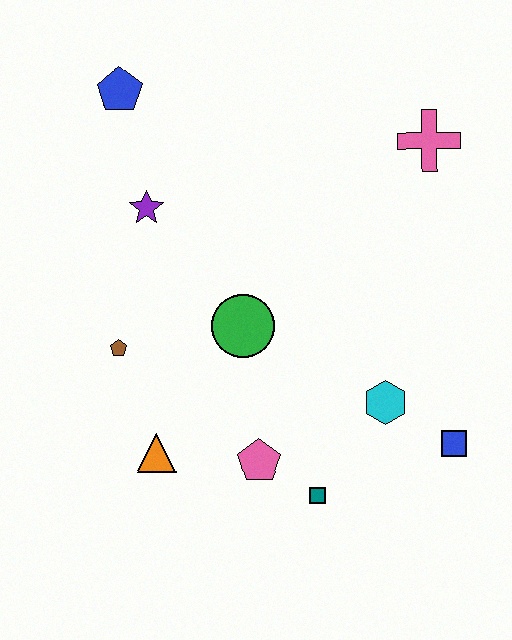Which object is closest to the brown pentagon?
The orange triangle is closest to the brown pentagon.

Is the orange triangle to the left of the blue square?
Yes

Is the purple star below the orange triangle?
No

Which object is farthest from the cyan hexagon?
The blue pentagon is farthest from the cyan hexagon.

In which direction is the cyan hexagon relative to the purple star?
The cyan hexagon is to the right of the purple star.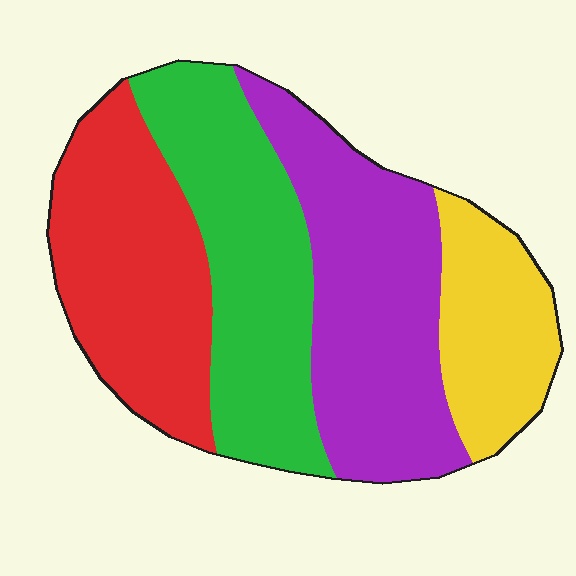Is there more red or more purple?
Purple.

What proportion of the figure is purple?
Purple covers 30% of the figure.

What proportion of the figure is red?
Red takes up between a sixth and a third of the figure.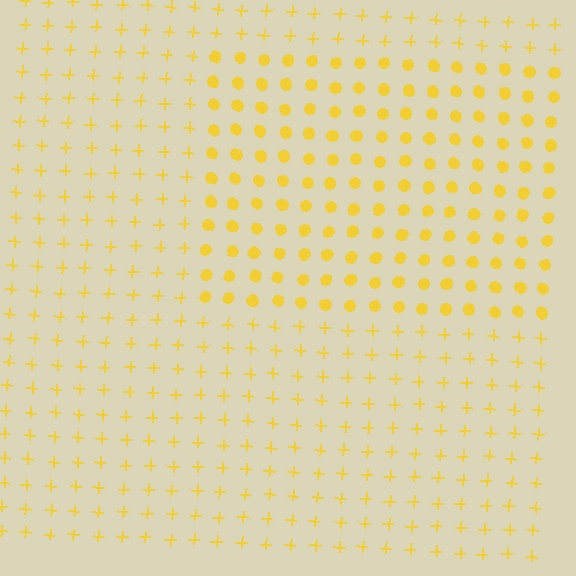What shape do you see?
I see a rectangle.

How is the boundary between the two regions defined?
The boundary is defined by a change in element shape: circles inside vs. plus signs outside. All elements share the same color and spacing.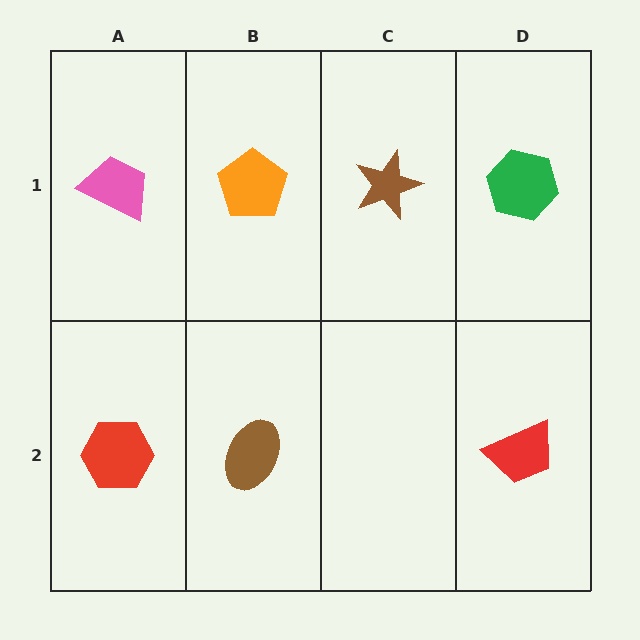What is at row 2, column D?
A red trapezoid.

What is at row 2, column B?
A brown ellipse.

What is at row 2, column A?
A red hexagon.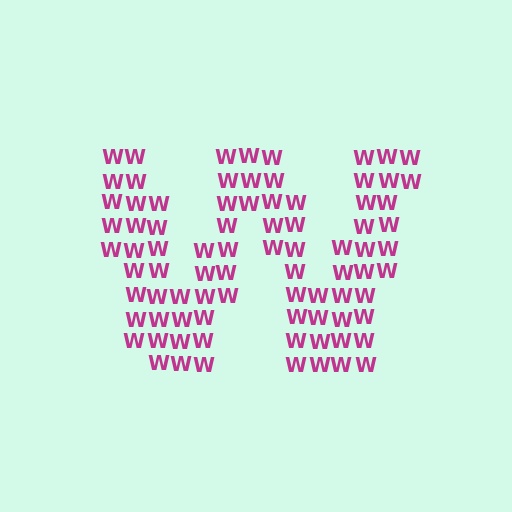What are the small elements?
The small elements are letter W's.